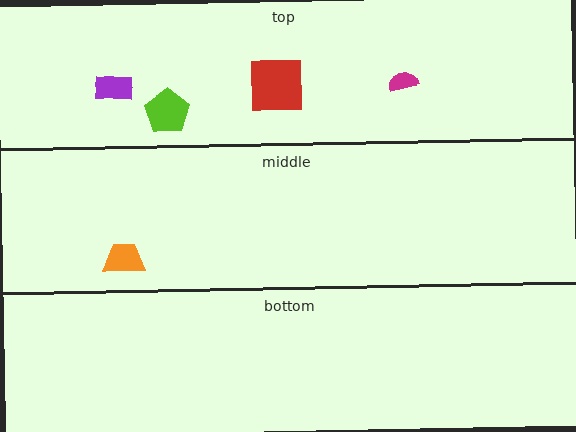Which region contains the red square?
The top region.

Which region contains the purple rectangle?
The top region.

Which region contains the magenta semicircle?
The top region.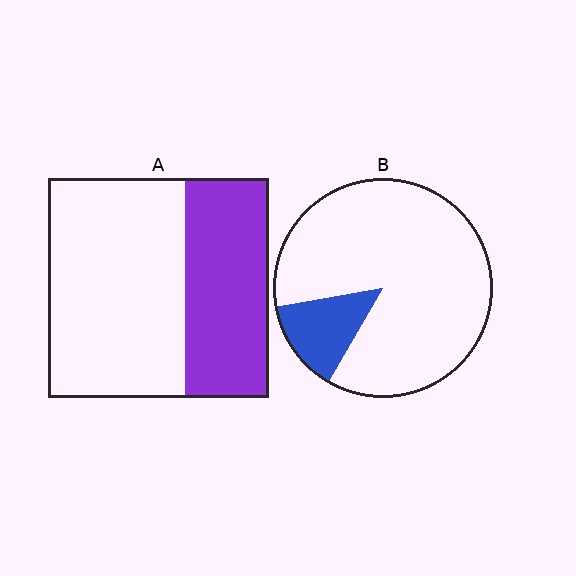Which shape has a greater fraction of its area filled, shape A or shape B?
Shape A.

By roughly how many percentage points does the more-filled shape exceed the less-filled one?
By roughly 25 percentage points (A over B).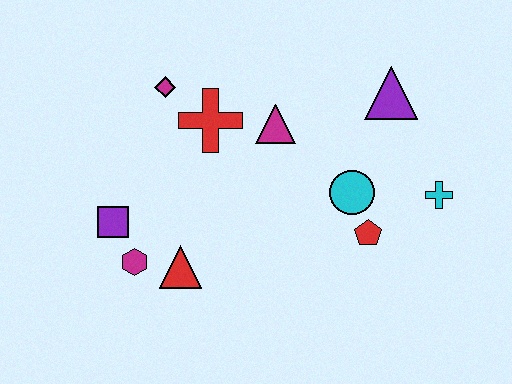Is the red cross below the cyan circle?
No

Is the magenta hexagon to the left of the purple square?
No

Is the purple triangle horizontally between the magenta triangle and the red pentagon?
No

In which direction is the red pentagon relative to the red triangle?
The red pentagon is to the right of the red triangle.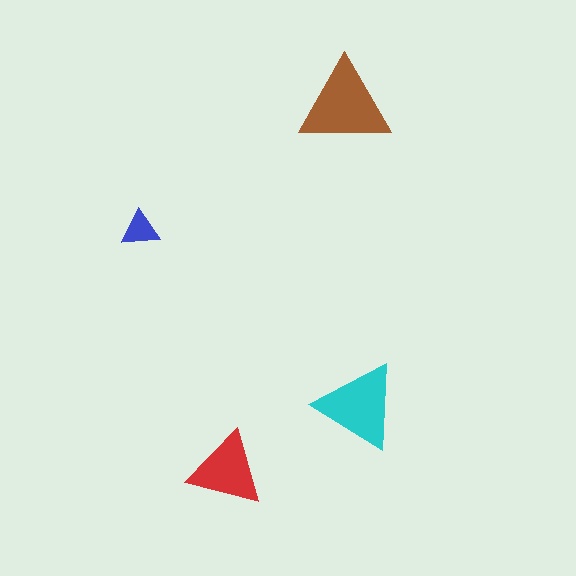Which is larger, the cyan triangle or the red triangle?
The cyan one.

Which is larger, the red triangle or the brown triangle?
The brown one.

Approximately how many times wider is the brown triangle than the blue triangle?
About 2.5 times wider.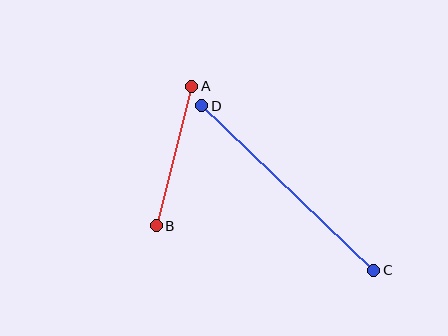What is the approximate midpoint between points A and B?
The midpoint is at approximately (174, 156) pixels.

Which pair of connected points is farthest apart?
Points C and D are farthest apart.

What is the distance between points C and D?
The distance is approximately 238 pixels.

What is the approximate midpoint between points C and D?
The midpoint is at approximately (288, 188) pixels.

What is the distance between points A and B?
The distance is approximately 144 pixels.